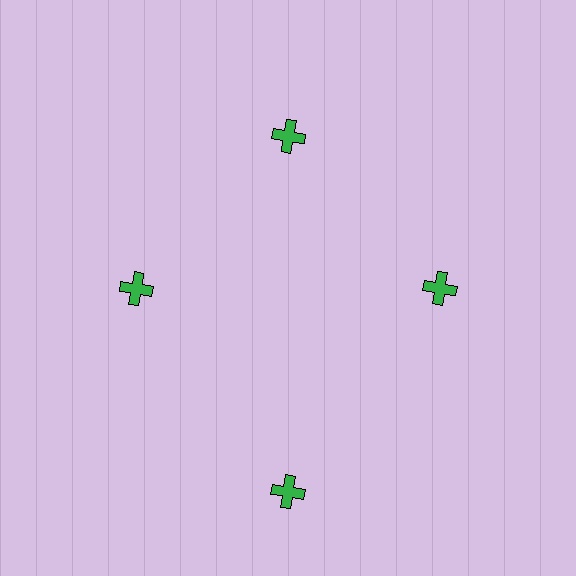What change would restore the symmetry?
The symmetry would be restored by moving it inward, back onto the ring so that all 4 crosses sit at equal angles and equal distance from the center.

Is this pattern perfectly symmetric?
No. The 4 green crosses are arranged in a ring, but one element near the 6 o'clock position is pushed outward from the center, breaking the 4-fold rotational symmetry.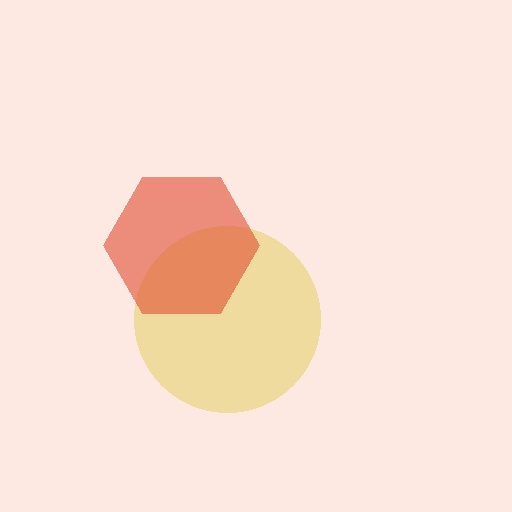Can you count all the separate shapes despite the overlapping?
Yes, there are 2 separate shapes.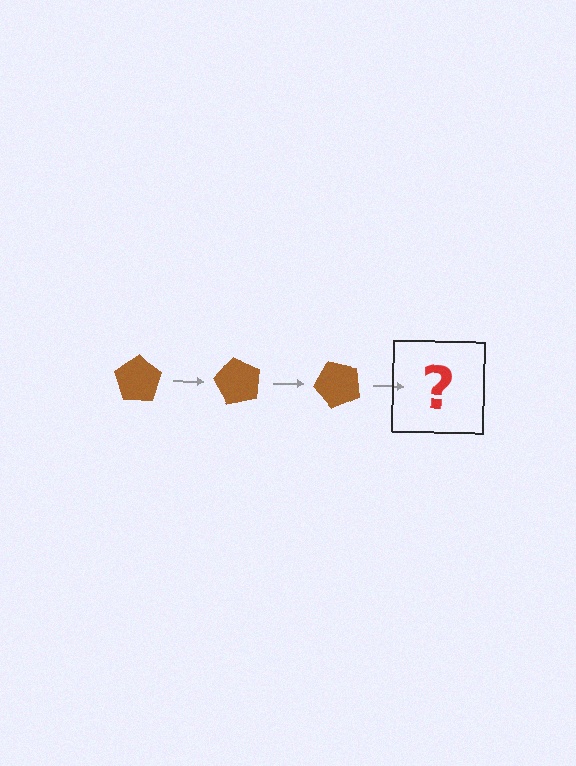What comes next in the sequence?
The next element should be a brown pentagon rotated 180 degrees.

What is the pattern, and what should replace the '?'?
The pattern is that the pentagon rotates 60 degrees each step. The '?' should be a brown pentagon rotated 180 degrees.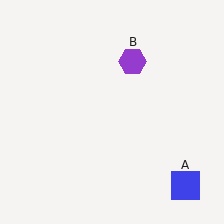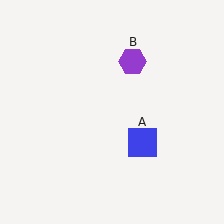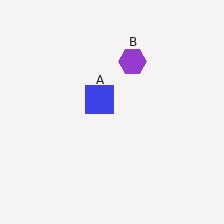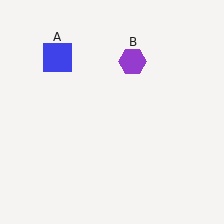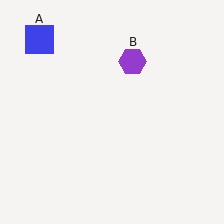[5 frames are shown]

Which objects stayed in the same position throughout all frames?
Purple hexagon (object B) remained stationary.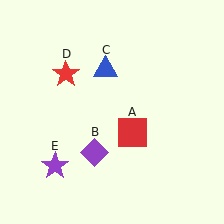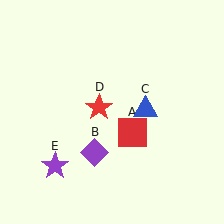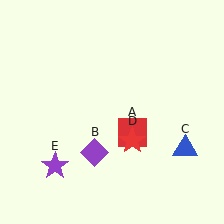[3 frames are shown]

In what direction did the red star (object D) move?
The red star (object D) moved down and to the right.